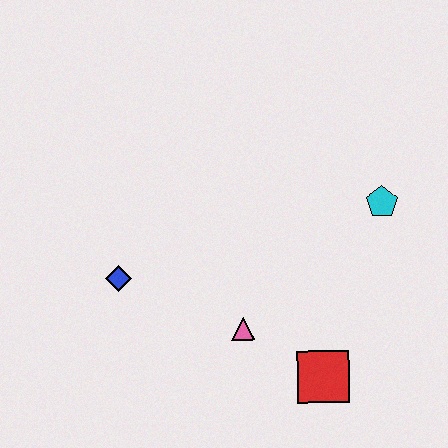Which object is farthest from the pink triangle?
The cyan pentagon is farthest from the pink triangle.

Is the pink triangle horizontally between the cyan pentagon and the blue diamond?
Yes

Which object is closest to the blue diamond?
The pink triangle is closest to the blue diamond.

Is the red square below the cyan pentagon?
Yes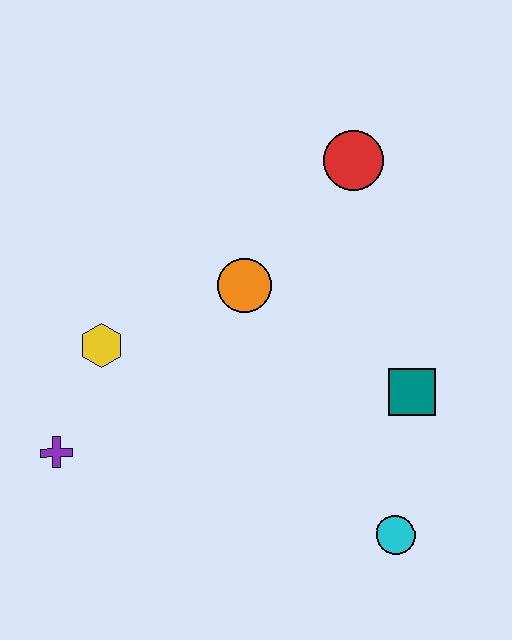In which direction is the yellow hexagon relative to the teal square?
The yellow hexagon is to the left of the teal square.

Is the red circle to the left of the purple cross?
No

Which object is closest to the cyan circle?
The teal square is closest to the cyan circle.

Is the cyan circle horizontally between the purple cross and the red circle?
No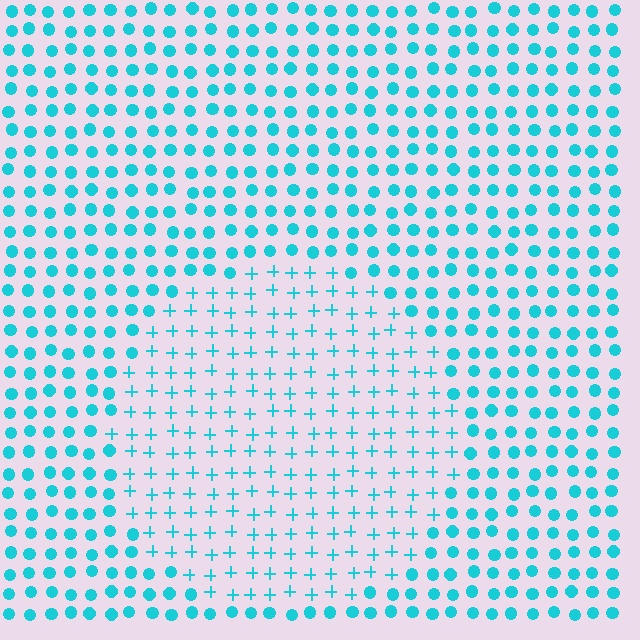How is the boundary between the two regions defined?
The boundary is defined by a change in element shape: plus signs inside vs. circles outside. All elements share the same color and spacing.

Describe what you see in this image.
The image is filled with small cyan elements arranged in a uniform grid. A circle-shaped region contains plus signs, while the surrounding area contains circles. The boundary is defined purely by the change in element shape.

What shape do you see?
I see a circle.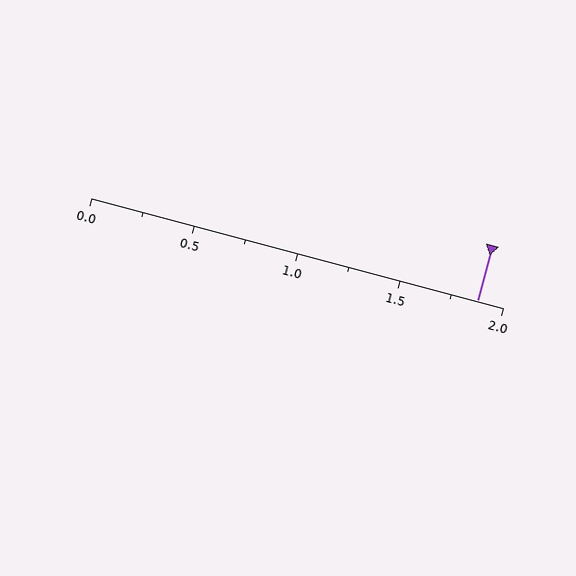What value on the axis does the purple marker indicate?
The marker indicates approximately 1.88.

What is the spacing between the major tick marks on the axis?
The major ticks are spaced 0.5 apart.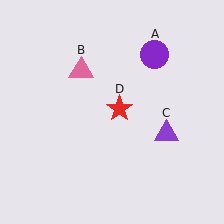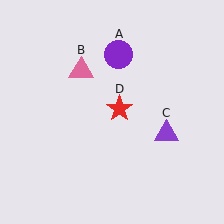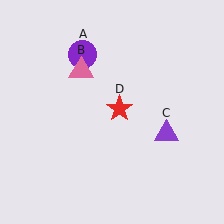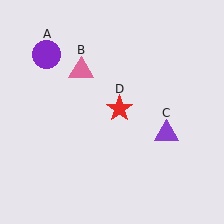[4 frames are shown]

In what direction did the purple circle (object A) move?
The purple circle (object A) moved left.